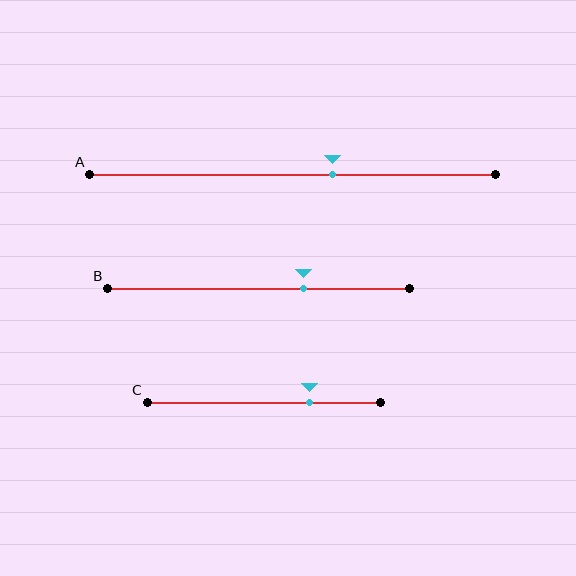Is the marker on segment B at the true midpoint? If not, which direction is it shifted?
No, the marker on segment B is shifted to the right by about 15% of the segment length.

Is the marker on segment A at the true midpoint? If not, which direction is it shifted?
No, the marker on segment A is shifted to the right by about 10% of the segment length.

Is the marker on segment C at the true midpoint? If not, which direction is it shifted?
No, the marker on segment C is shifted to the right by about 20% of the segment length.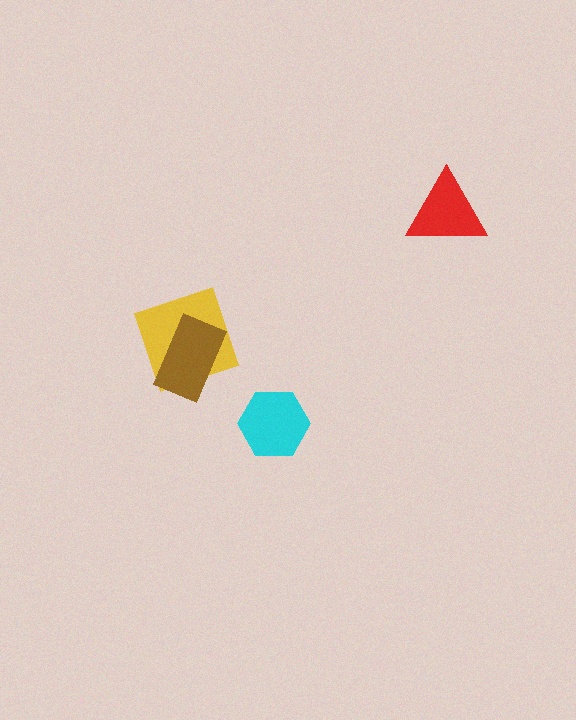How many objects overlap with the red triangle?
0 objects overlap with the red triangle.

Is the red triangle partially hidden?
No, no other shape covers it.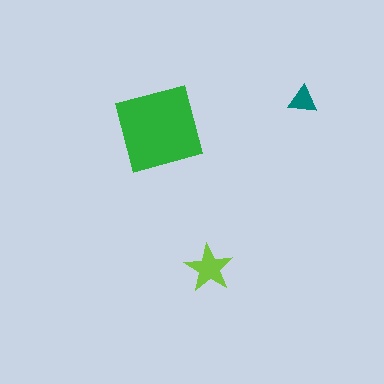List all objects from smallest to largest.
The teal triangle, the lime star, the green square.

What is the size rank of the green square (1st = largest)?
1st.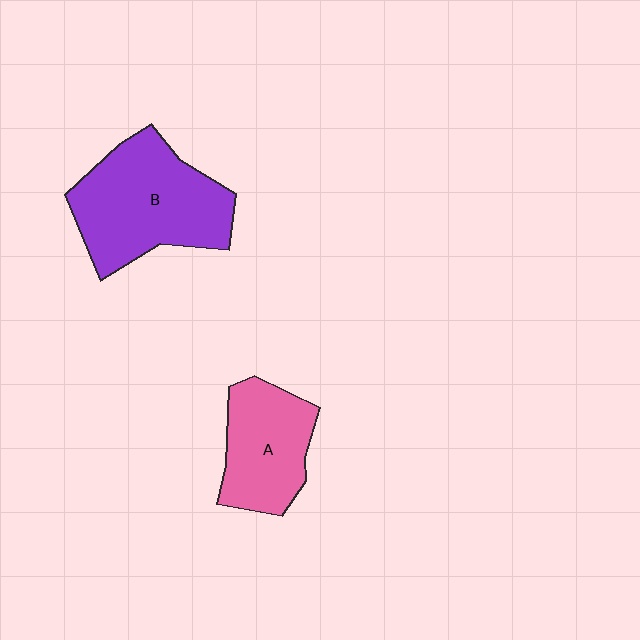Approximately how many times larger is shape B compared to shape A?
Approximately 1.5 times.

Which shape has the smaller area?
Shape A (pink).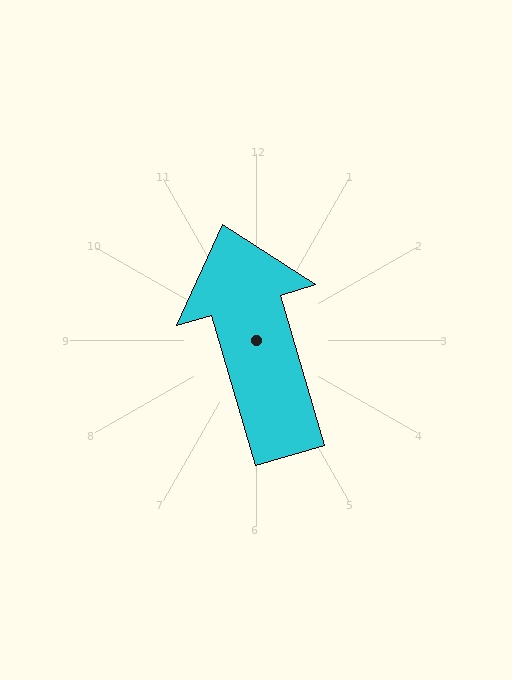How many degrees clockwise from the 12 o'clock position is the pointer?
Approximately 344 degrees.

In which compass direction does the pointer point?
North.